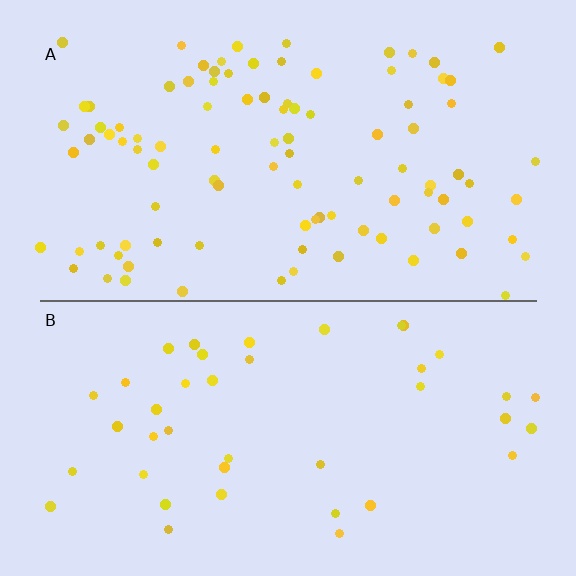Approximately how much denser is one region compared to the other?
Approximately 2.3× — region A over region B.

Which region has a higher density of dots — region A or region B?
A (the top).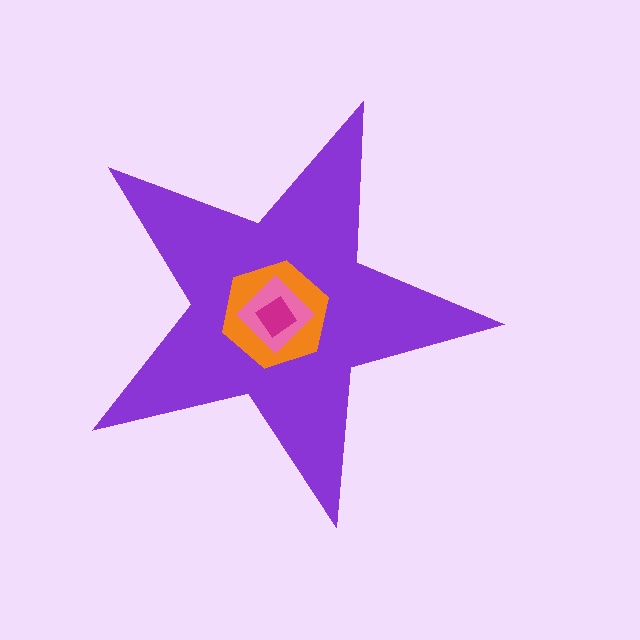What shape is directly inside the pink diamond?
The magenta diamond.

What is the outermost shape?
The purple star.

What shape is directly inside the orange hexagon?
The pink diamond.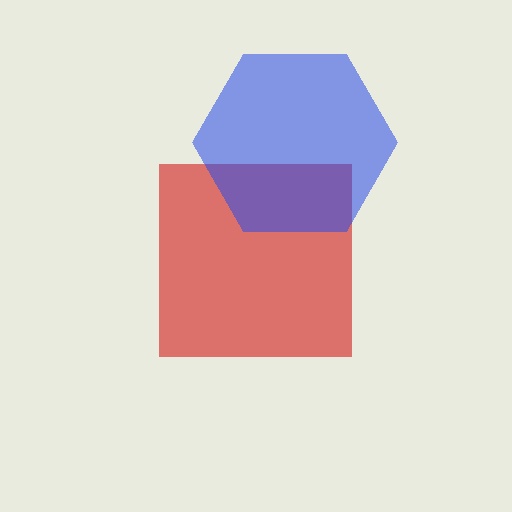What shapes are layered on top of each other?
The layered shapes are: a red square, a blue hexagon.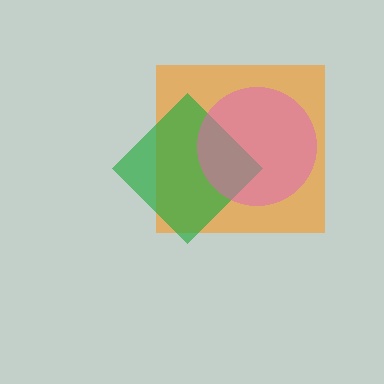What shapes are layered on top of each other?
The layered shapes are: an orange square, a green diamond, a pink circle.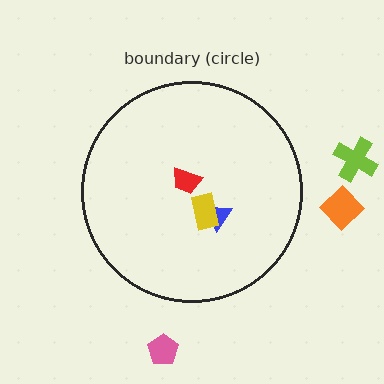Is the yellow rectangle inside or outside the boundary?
Inside.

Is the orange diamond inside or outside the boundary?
Outside.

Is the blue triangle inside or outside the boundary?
Inside.